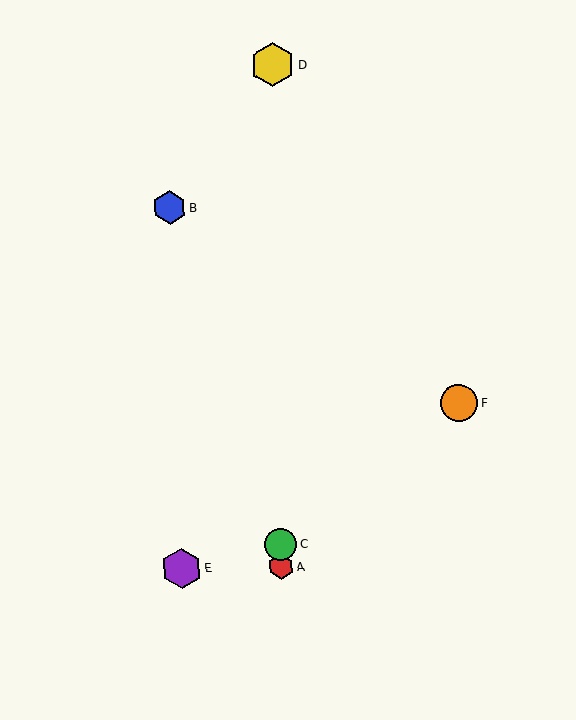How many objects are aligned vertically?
3 objects (A, C, D) are aligned vertically.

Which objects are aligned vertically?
Objects A, C, D are aligned vertically.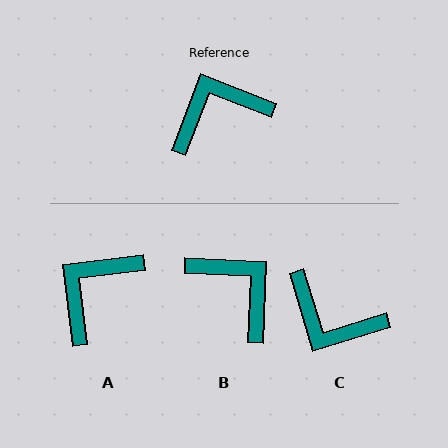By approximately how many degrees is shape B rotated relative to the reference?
Approximately 72 degrees clockwise.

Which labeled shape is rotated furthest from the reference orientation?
C, about 128 degrees away.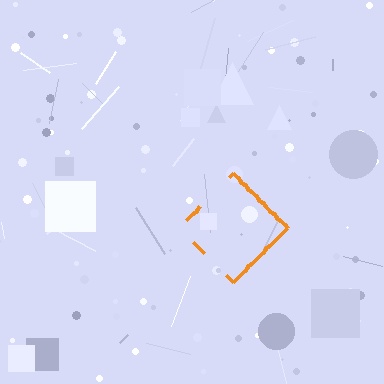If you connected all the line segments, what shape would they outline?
They would outline a diamond.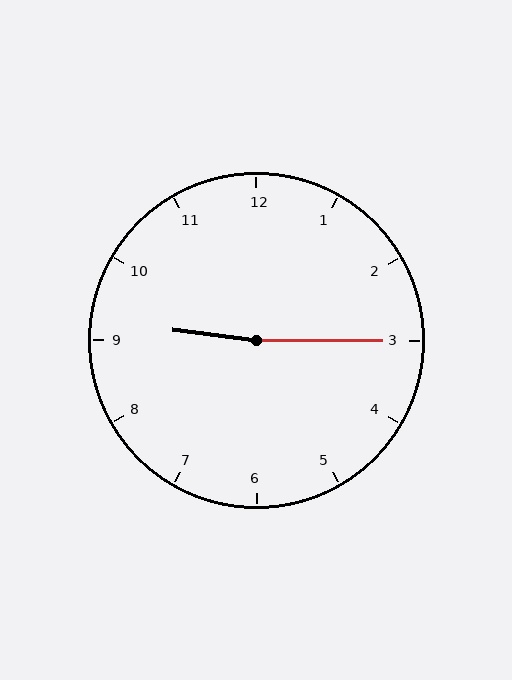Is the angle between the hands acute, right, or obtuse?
It is obtuse.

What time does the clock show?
9:15.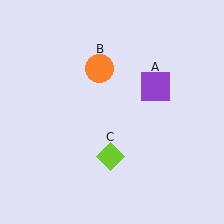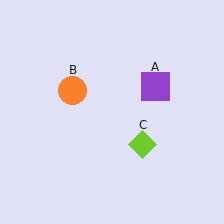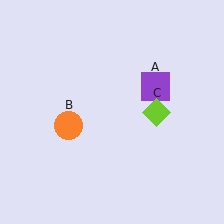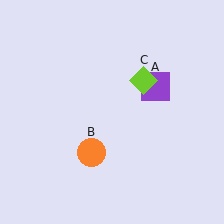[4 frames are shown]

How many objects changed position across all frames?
2 objects changed position: orange circle (object B), lime diamond (object C).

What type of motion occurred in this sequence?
The orange circle (object B), lime diamond (object C) rotated counterclockwise around the center of the scene.